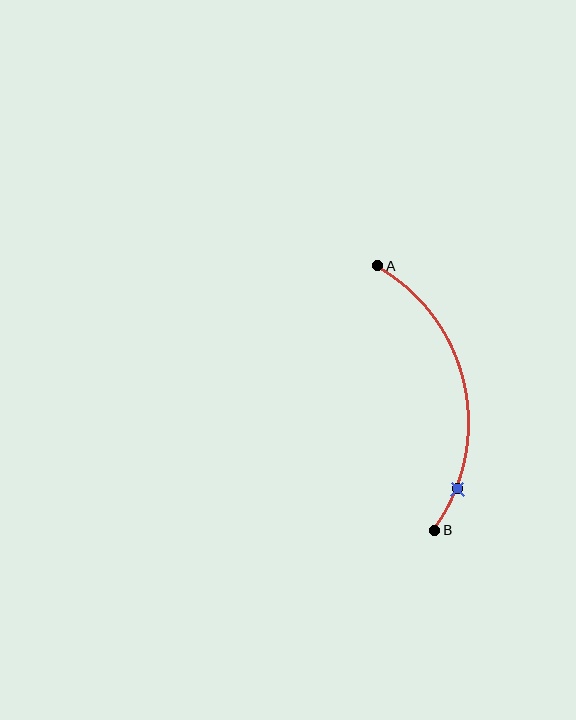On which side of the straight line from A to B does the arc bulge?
The arc bulges to the right of the straight line connecting A and B.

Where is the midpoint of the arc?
The arc midpoint is the point on the curve farthest from the straight line joining A and B. It sits to the right of that line.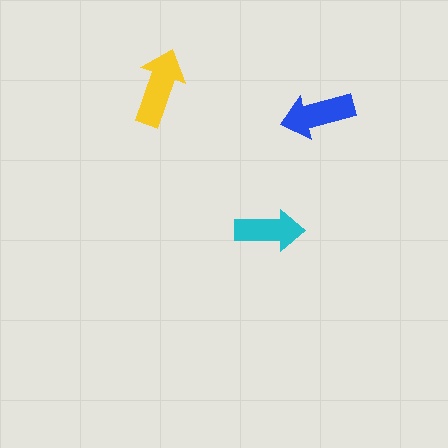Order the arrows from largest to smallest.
the yellow one, the blue one, the cyan one.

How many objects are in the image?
There are 3 objects in the image.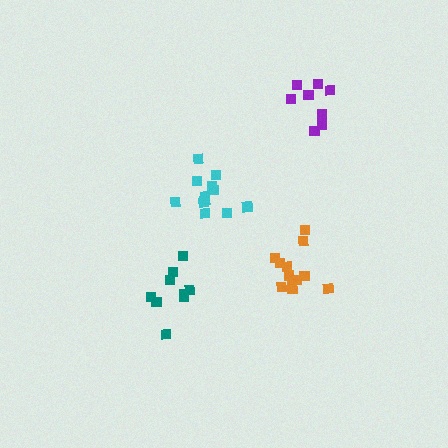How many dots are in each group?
Group 1: 12 dots, Group 2: 12 dots, Group 3: 8 dots, Group 4: 10 dots (42 total).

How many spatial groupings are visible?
There are 4 spatial groupings.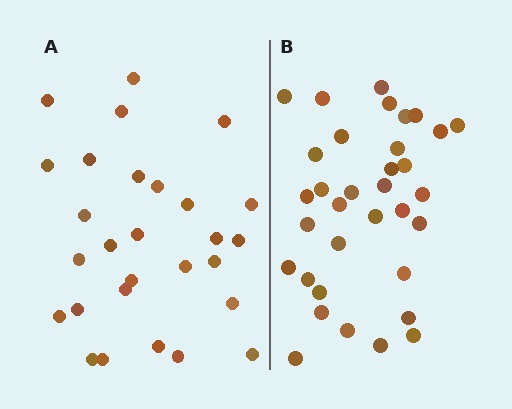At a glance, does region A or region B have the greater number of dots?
Region B (the right region) has more dots.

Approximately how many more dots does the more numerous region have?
Region B has about 6 more dots than region A.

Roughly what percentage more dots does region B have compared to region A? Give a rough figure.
About 20% more.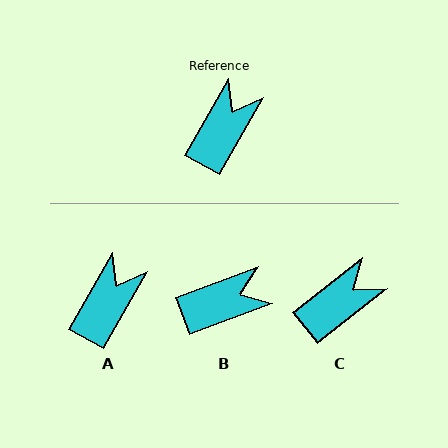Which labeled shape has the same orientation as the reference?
A.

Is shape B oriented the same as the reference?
No, it is off by about 40 degrees.